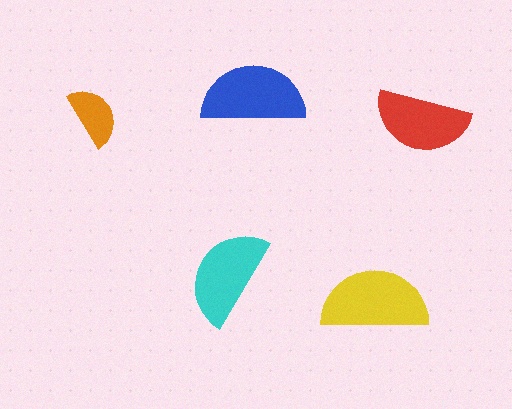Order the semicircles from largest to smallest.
the yellow one, the blue one, the cyan one, the red one, the orange one.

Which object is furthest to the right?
The red semicircle is rightmost.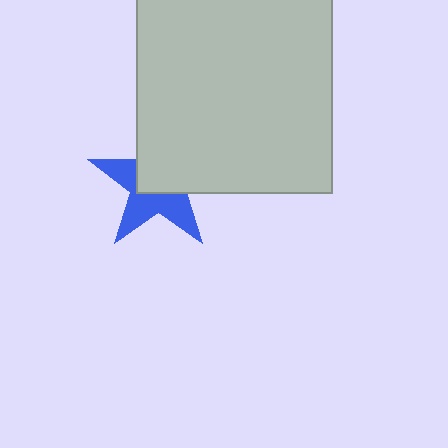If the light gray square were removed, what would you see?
You would see the complete blue star.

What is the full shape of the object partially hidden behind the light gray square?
The partially hidden object is a blue star.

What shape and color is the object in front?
The object in front is a light gray square.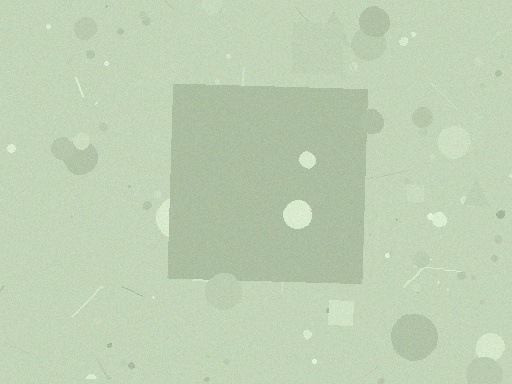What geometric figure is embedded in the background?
A square is embedded in the background.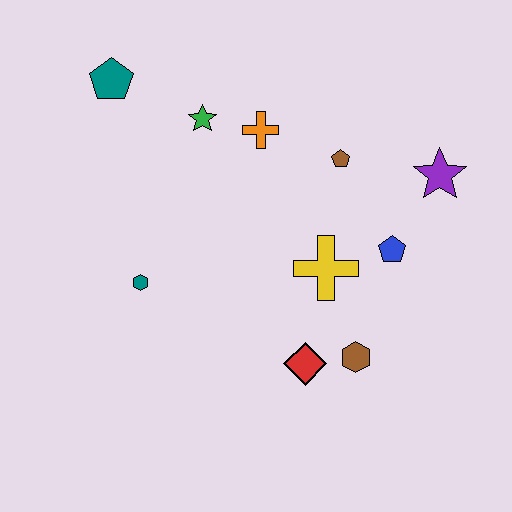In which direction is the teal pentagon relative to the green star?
The teal pentagon is to the left of the green star.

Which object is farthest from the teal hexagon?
The purple star is farthest from the teal hexagon.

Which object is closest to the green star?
The orange cross is closest to the green star.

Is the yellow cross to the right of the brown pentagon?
No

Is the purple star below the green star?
Yes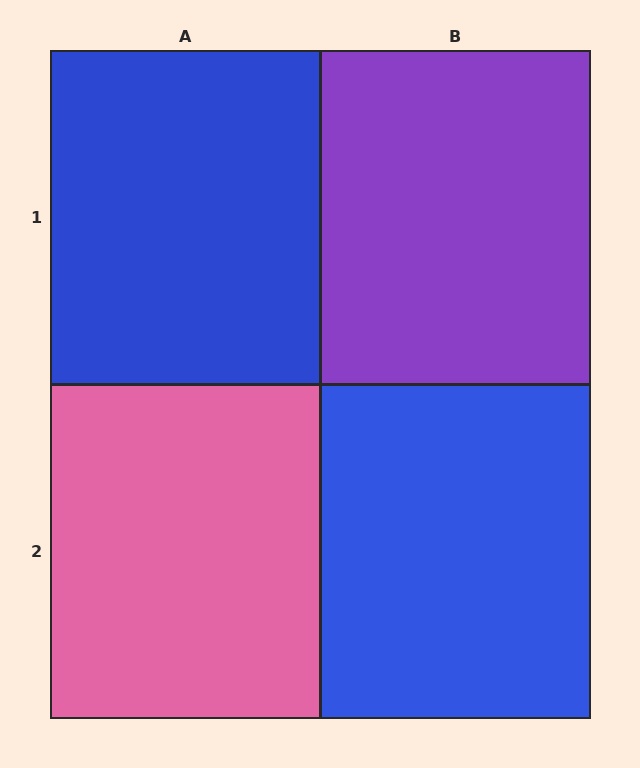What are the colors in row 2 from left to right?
Pink, blue.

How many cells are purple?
1 cell is purple.